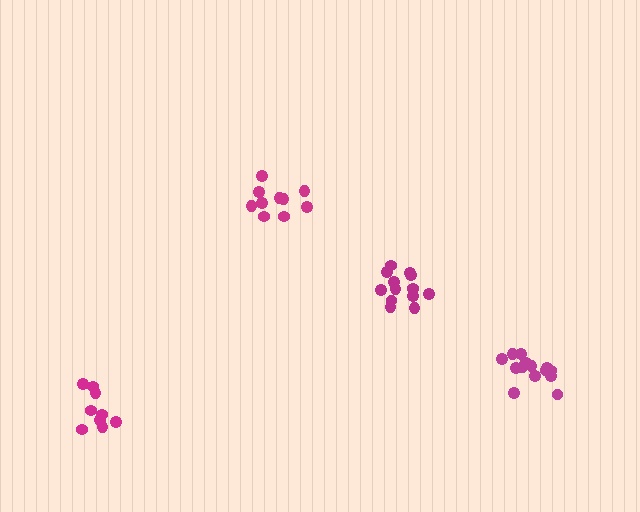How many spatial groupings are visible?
There are 4 spatial groupings.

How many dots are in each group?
Group 1: 10 dots, Group 2: 13 dots, Group 3: 14 dots, Group 4: 9 dots (46 total).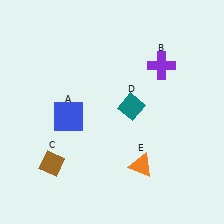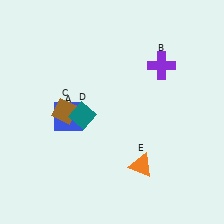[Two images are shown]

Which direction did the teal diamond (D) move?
The teal diamond (D) moved left.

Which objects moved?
The objects that moved are: the brown diamond (C), the teal diamond (D).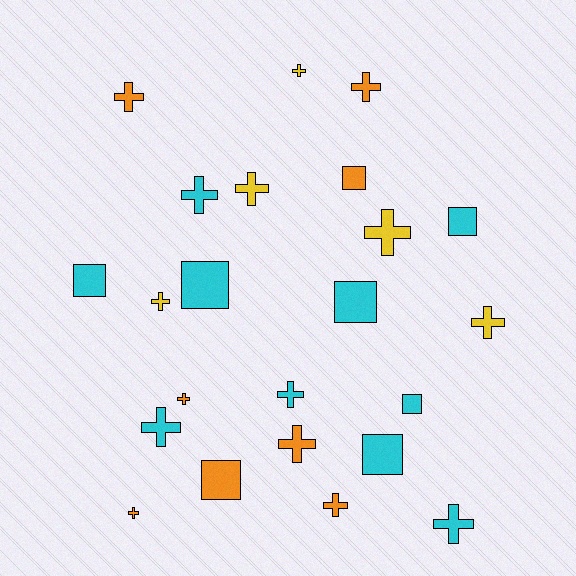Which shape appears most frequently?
Cross, with 15 objects.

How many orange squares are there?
There are 2 orange squares.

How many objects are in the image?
There are 23 objects.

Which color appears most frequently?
Cyan, with 10 objects.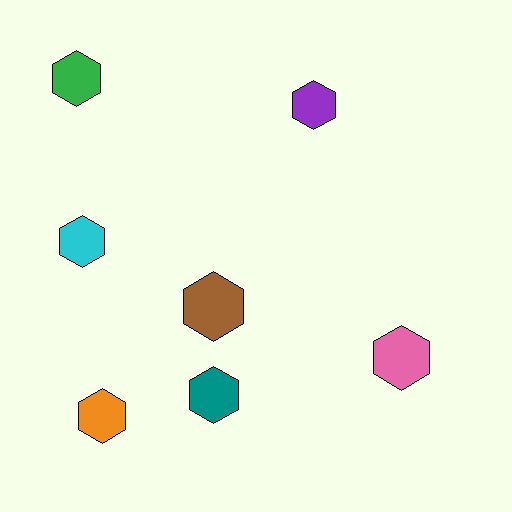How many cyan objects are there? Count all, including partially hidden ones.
There is 1 cyan object.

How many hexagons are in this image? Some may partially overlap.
There are 7 hexagons.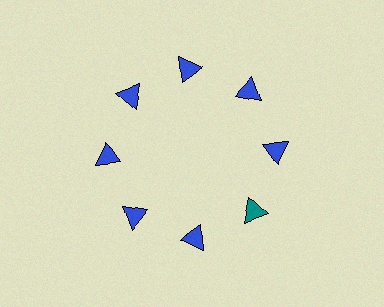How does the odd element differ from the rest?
It has a different color: teal instead of blue.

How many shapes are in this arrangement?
There are 8 shapes arranged in a ring pattern.